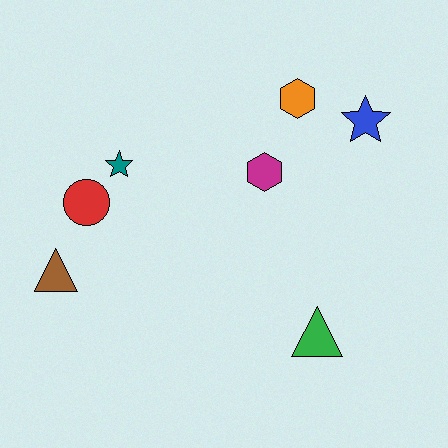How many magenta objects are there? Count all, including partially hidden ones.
There is 1 magenta object.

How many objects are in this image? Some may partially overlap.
There are 7 objects.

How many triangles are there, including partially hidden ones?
There are 2 triangles.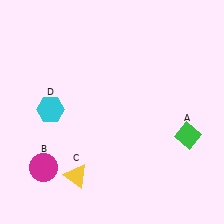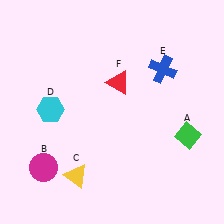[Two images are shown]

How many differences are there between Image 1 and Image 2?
There are 2 differences between the two images.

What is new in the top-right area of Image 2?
A blue cross (E) was added in the top-right area of Image 2.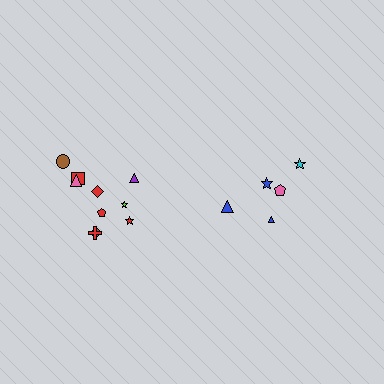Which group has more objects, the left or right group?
The left group.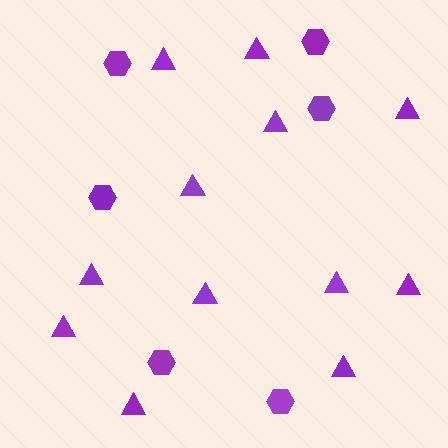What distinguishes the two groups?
There are 2 groups: one group of hexagons (6) and one group of triangles (12).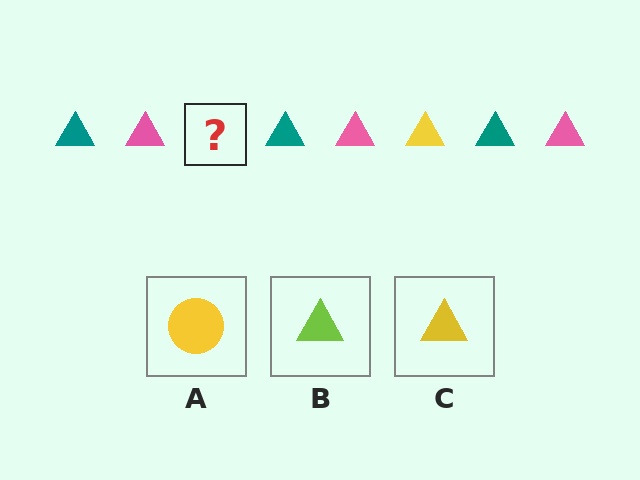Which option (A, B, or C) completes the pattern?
C.